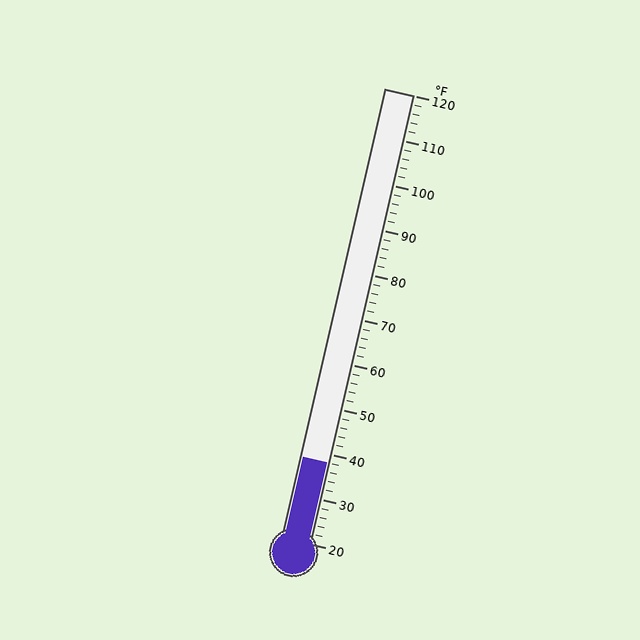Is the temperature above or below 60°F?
The temperature is below 60°F.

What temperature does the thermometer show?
The thermometer shows approximately 38°F.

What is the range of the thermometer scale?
The thermometer scale ranges from 20°F to 120°F.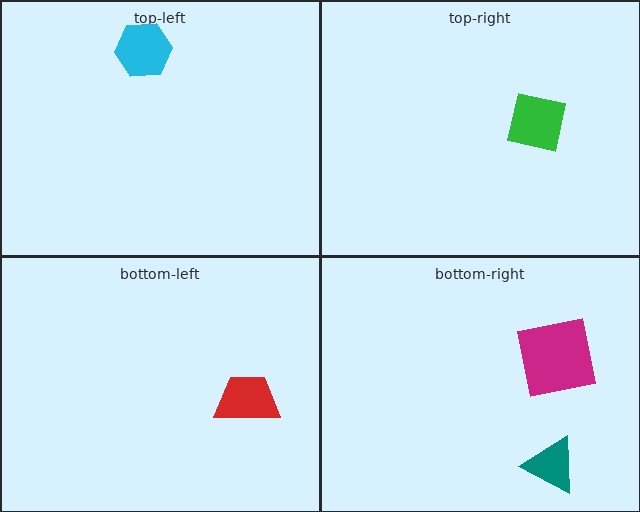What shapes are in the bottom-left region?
The red trapezoid.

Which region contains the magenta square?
The bottom-right region.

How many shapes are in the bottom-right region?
2.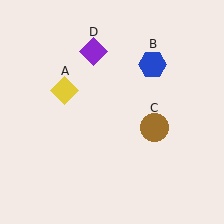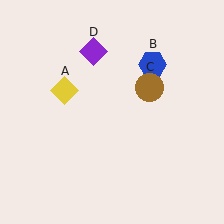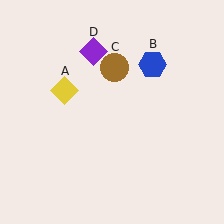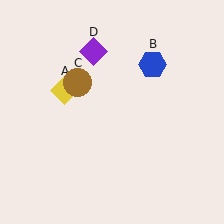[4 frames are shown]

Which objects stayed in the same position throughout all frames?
Yellow diamond (object A) and blue hexagon (object B) and purple diamond (object D) remained stationary.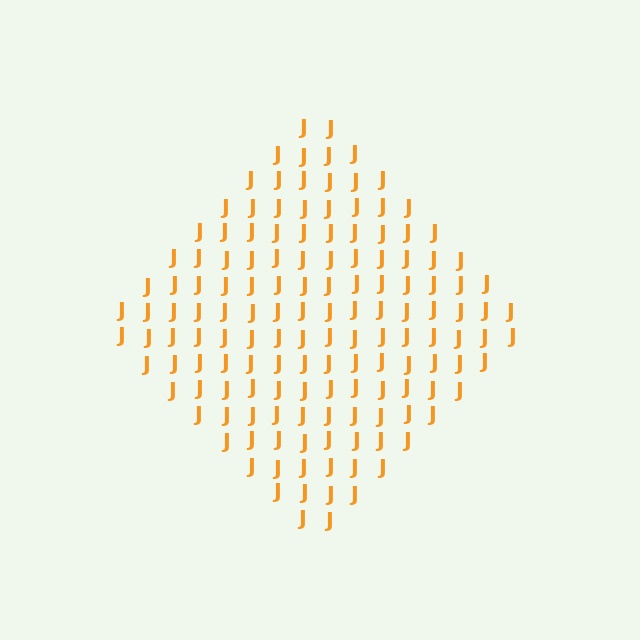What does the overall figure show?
The overall figure shows a diamond.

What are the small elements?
The small elements are letter J's.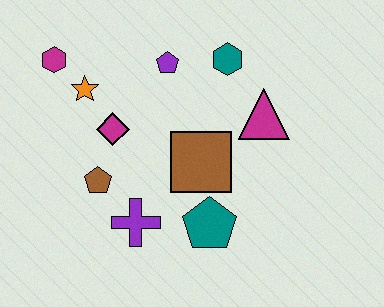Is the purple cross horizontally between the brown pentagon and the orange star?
No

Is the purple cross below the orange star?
Yes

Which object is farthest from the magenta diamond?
The magenta triangle is farthest from the magenta diamond.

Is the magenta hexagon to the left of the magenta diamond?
Yes